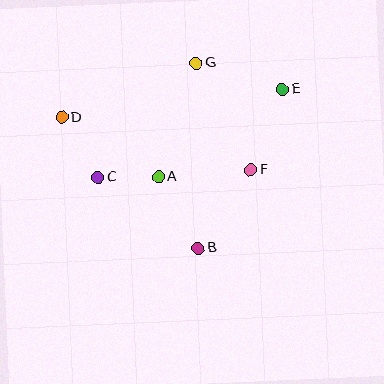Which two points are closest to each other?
Points A and C are closest to each other.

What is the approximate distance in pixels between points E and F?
The distance between E and F is approximately 86 pixels.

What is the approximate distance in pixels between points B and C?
The distance between B and C is approximately 123 pixels.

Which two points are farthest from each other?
Points D and E are farthest from each other.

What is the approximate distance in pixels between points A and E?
The distance between A and E is approximately 152 pixels.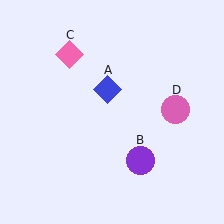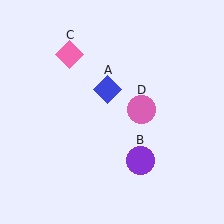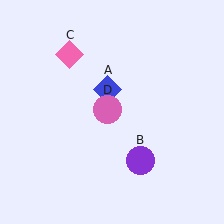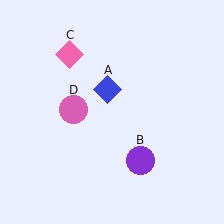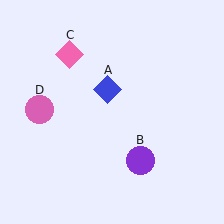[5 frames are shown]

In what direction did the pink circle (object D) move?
The pink circle (object D) moved left.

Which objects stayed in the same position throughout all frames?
Blue diamond (object A) and purple circle (object B) and pink diamond (object C) remained stationary.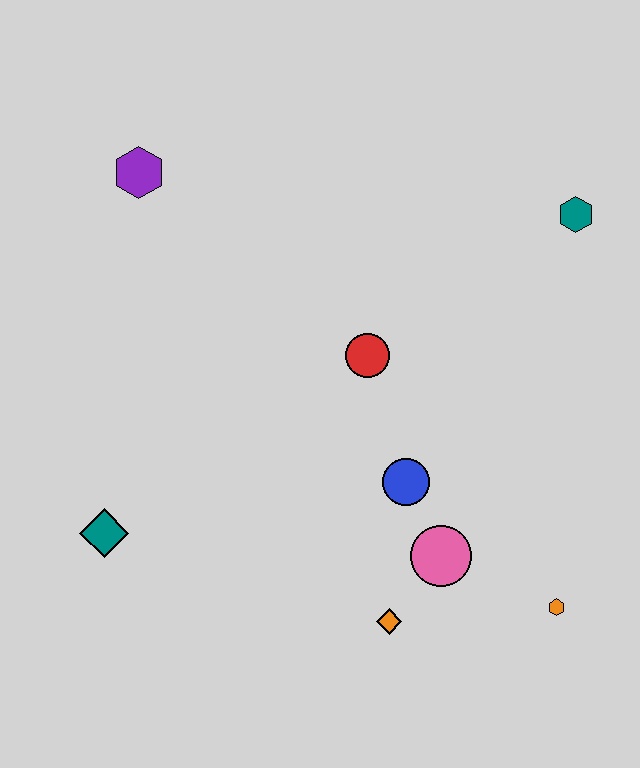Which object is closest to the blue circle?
The pink circle is closest to the blue circle.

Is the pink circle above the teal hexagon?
No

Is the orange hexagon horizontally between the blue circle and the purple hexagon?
No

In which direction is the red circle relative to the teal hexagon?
The red circle is to the left of the teal hexagon.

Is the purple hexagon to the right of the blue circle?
No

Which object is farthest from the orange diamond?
The purple hexagon is farthest from the orange diamond.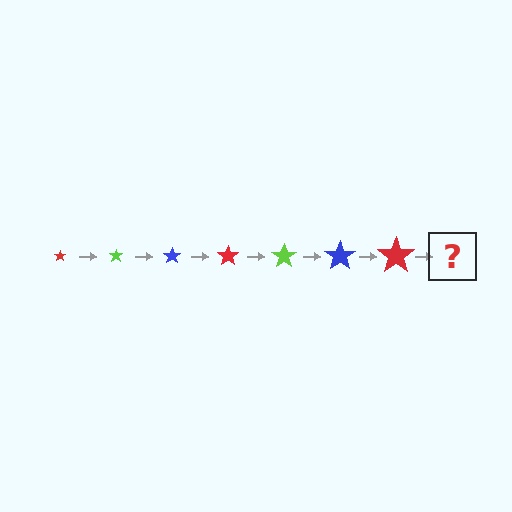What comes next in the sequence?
The next element should be a lime star, larger than the previous one.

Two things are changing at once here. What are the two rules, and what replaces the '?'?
The two rules are that the star grows larger each step and the color cycles through red, lime, and blue. The '?' should be a lime star, larger than the previous one.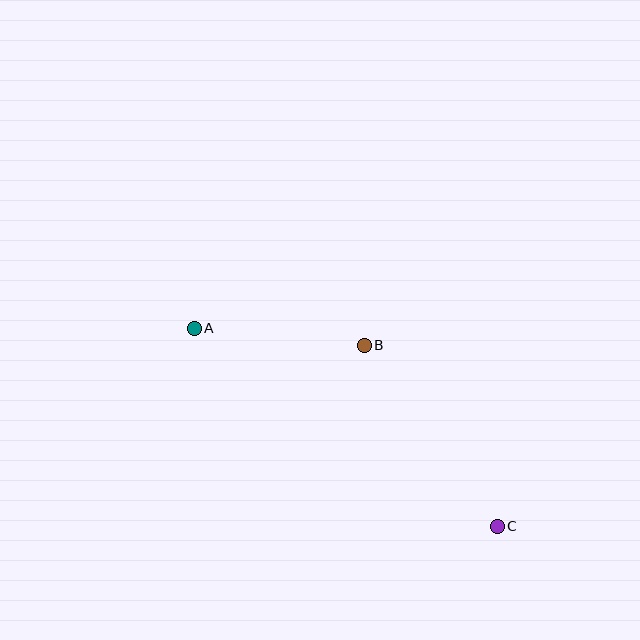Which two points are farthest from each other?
Points A and C are farthest from each other.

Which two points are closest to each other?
Points A and B are closest to each other.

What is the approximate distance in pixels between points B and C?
The distance between B and C is approximately 225 pixels.